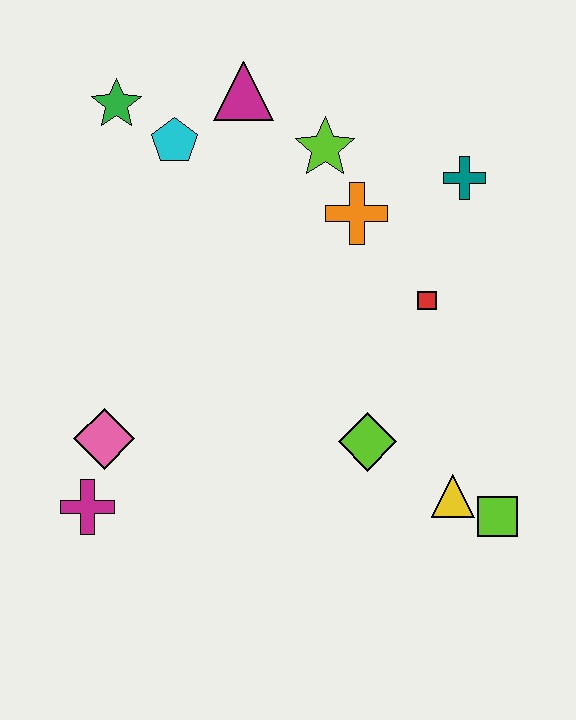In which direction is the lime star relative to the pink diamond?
The lime star is above the pink diamond.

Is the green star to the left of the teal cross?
Yes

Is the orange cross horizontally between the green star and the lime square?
Yes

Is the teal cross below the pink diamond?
No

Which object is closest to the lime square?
The yellow triangle is closest to the lime square.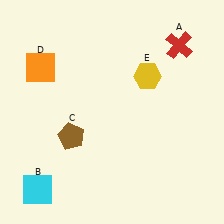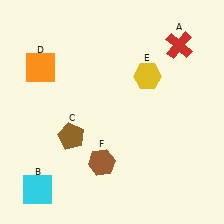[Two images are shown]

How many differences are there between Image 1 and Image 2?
There is 1 difference between the two images.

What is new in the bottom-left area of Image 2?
A brown hexagon (F) was added in the bottom-left area of Image 2.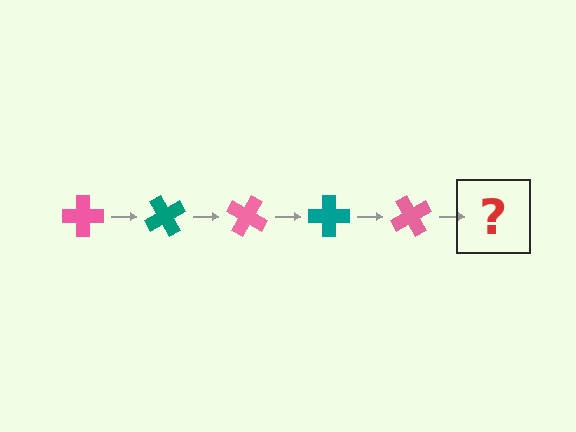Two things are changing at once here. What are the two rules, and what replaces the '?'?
The two rules are that it rotates 60 degrees each step and the color cycles through pink and teal. The '?' should be a teal cross, rotated 300 degrees from the start.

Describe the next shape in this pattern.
It should be a teal cross, rotated 300 degrees from the start.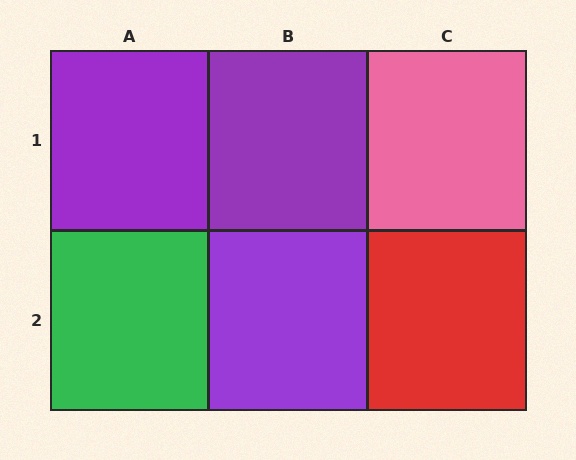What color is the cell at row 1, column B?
Purple.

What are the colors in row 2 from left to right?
Green, purple, red.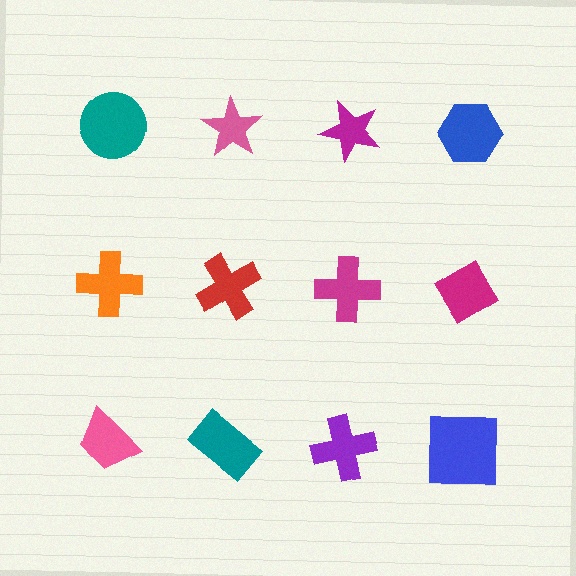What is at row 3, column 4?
A blue square.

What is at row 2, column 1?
An orange cross.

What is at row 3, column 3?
A purple cross.